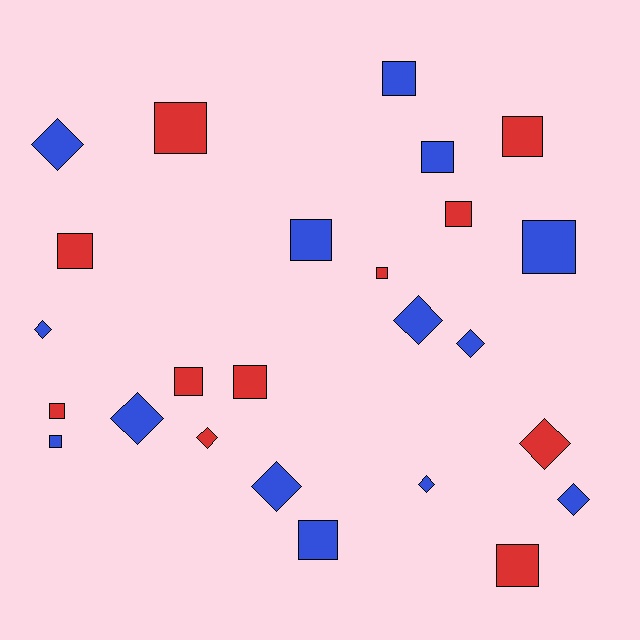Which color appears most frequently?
Blue, with 14 objects.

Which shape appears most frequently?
Square, with 15 objects.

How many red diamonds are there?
There are 2 red diamonds.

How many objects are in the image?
There are 25 objects.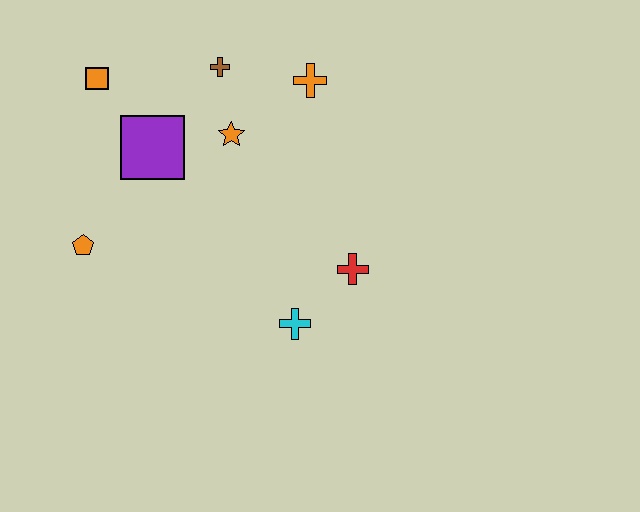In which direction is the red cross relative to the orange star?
The red cross is below the orange star.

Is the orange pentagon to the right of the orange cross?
No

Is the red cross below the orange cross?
Yes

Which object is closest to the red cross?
The cyan cross is closest to the red cross.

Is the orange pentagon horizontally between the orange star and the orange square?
No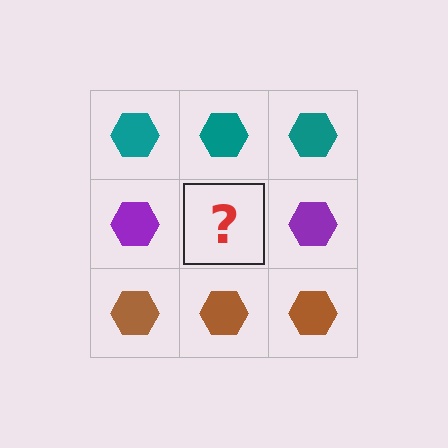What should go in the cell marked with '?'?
The missing cell should contain a purple hexagon.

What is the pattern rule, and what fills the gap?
The rule is that each row has a consistent color. The gap should be filled with a purple hexagon.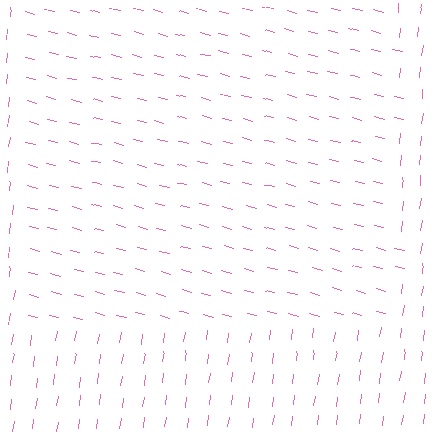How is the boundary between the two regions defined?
The boundary is defined purely by a change in line orientation (approximately 84 degrees difference). All lines are the same color and thickness.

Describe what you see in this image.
The image is filled with small pink line segments. A rectangle region in the image has lines oriented differently from the surrounding lines, creating a visible texture boundary.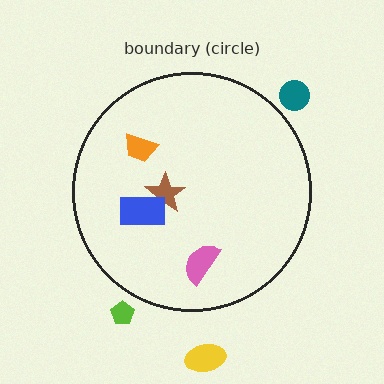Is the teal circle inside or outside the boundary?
Outside.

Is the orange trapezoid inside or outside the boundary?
Inside.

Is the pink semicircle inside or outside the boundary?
Inside.